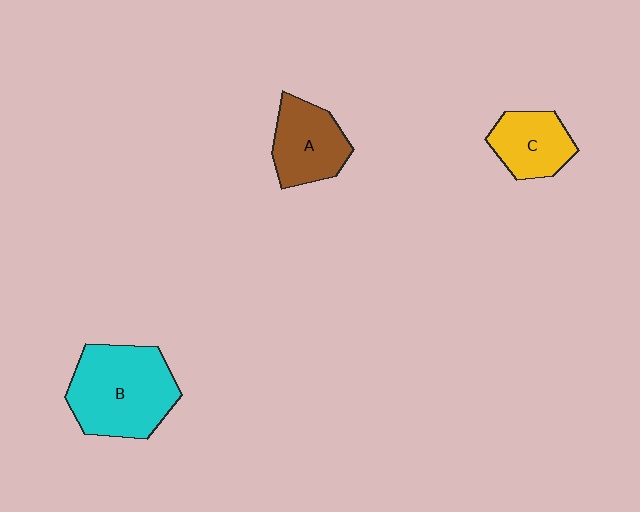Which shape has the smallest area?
Shape C (yellow).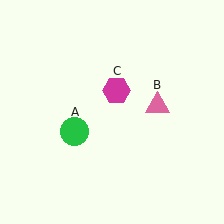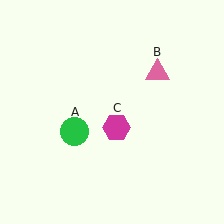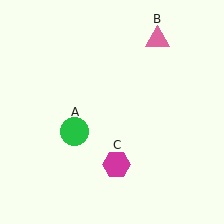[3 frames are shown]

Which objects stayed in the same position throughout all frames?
Green circle (object A) remained stationary.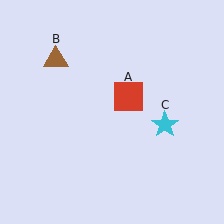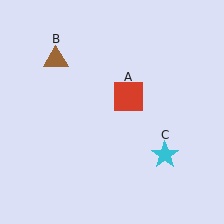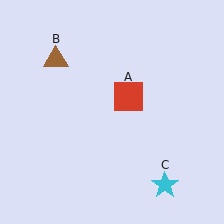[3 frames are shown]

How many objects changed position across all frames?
1 object changed position: cyan star (object C).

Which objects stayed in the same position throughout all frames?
Red square (object A) and brown triangle (object B) remained stationary.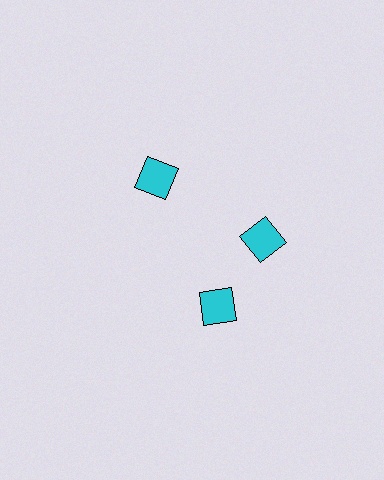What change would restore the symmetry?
The symmetry would be restored by rotating it back into even spacing with its neighbors so that all 3 diamonds sit at equal angles and equal distance from the center.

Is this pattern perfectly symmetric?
No. The 3 cyan diamonds are arranged in a ring, but one element near the 7 o'clock position is rotated out of alignment along the ring, breaking the 3-fold rotational symmetry.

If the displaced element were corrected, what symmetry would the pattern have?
It would have 3-fold rotational symmetry — the pattern would map onto itself every 120 degrees.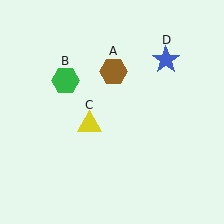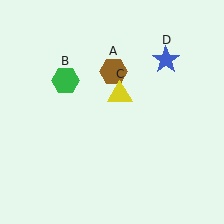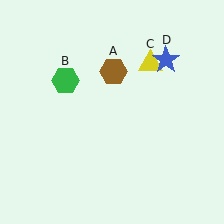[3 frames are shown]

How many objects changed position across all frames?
1 object changed position: yellow triangle (object C).